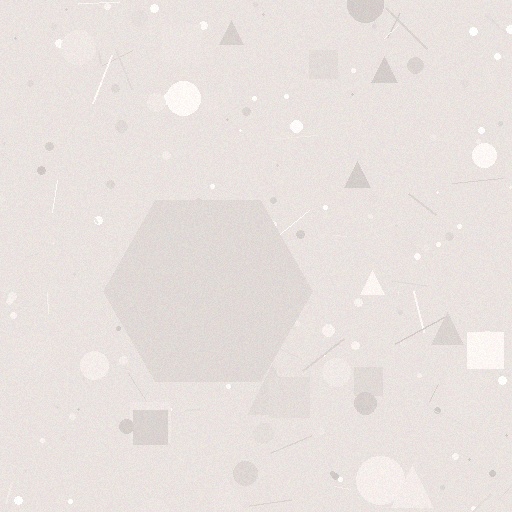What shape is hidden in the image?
A hexagon is hidden in the image.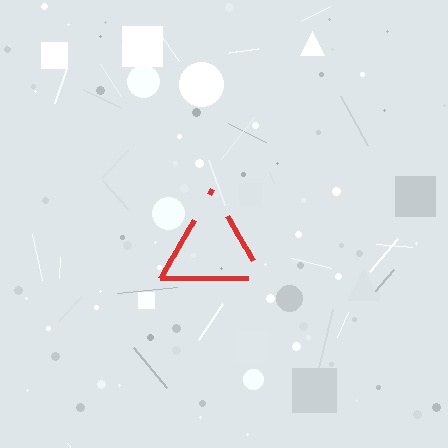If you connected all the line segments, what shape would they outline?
They would outline a triangle.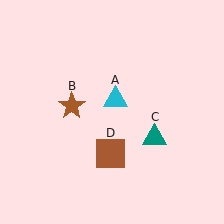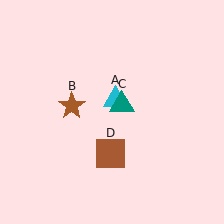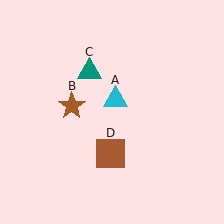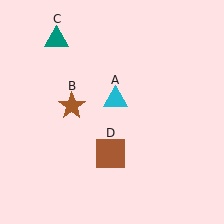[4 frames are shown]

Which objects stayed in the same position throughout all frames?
Cyan triangle (object A) and brown star (object B) and brown square (object D) remained stationary.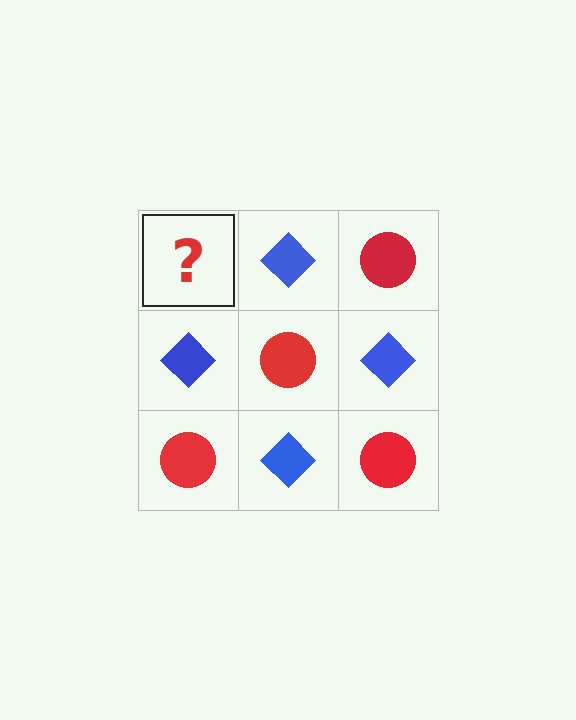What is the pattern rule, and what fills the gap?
The rule is that it alternates red circle and blue diamond in a checkerboard pattern. The gap should be filled with a red circle.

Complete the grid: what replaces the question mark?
The question mark should be replaced with a red circle.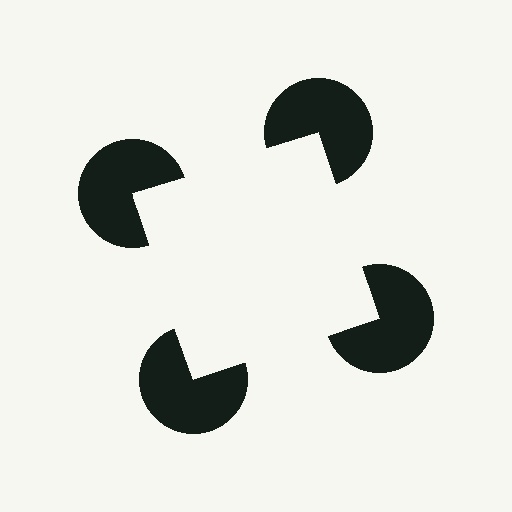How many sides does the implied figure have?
4 sides.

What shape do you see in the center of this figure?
An illusory square — its edges are inferred from the aligned wedge cuts in the pac-man discs, not physically drawn.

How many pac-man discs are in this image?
There are 4 — one at each vertex of the illusory square.